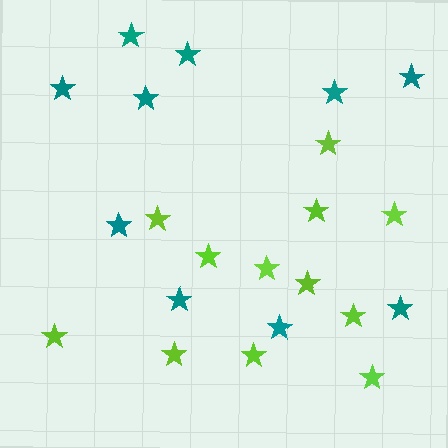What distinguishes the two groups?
There are 2 groups: one group of lime stars (12) and one group of teal stars (10).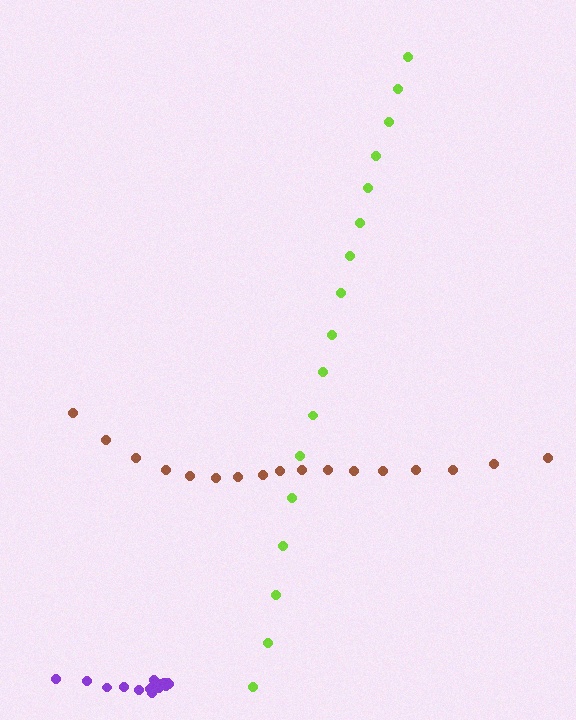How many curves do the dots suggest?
There are 3 distinct paths.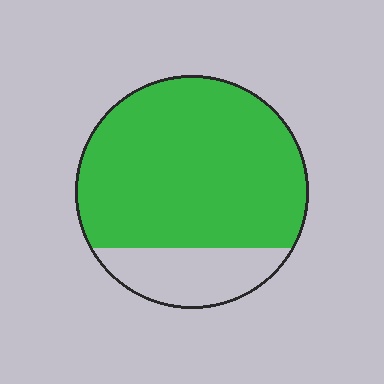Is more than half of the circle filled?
Yes.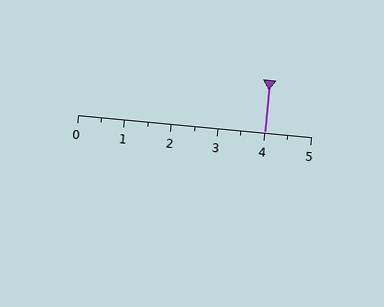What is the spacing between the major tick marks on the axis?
The major ticks are spaced 1 apart.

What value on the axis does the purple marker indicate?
The marker indicates approximately 4.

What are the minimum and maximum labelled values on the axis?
The axis runs from 0 to 5.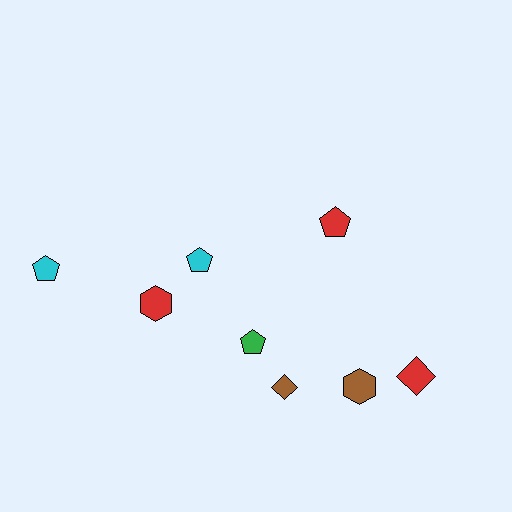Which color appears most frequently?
Red, with 3 objects.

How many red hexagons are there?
There is 1 red hexagon.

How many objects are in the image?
There are 8 objects.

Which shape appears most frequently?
Pentagon, with 4 objects.